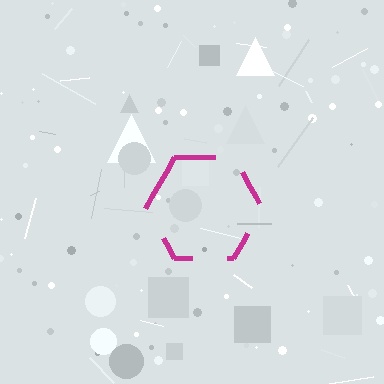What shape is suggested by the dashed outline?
The dashed outline suggests a hexagon.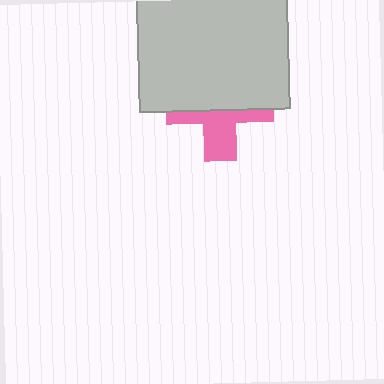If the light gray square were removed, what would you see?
You would see the complete pink cross.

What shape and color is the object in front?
The object in front is a light gray square.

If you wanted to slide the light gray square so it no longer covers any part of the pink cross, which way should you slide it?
Slide it up — that is the most direct way to separate the two shapes.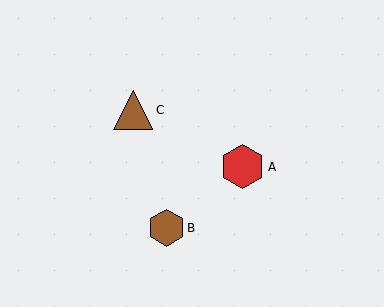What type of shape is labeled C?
Shape C is a brown triangle.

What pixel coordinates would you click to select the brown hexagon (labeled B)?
Click at (166, 228) to select the brown hexagon B.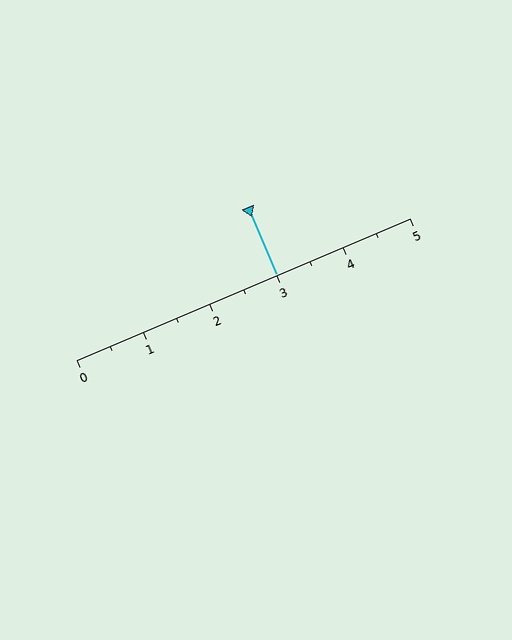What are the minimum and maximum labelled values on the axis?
The axis runs from 0 to 5.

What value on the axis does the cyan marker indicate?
The marker indicates approximately 3.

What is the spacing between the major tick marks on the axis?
The major ticks are spaced 1 apart.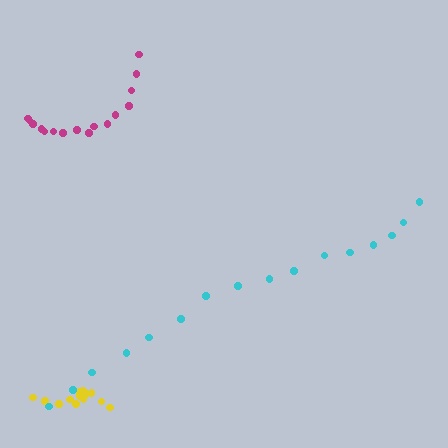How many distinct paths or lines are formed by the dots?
There are 3 distinct paths.